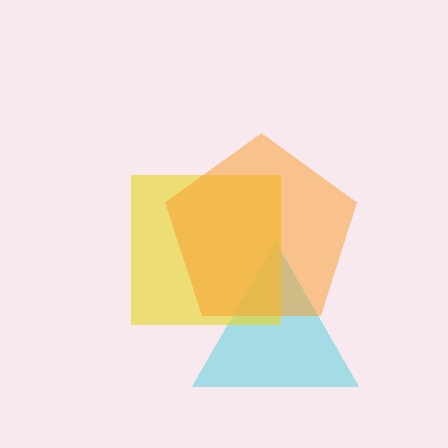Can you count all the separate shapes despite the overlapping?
Yes, there are 3 separate shapes.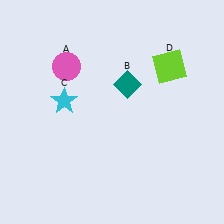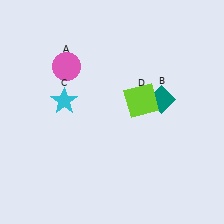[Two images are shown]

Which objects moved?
The objects that moved are: the teal diamond (B), the lime square (D).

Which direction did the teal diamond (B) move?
The teal diamond (B) moved right.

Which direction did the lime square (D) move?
The lime square (D) moved down.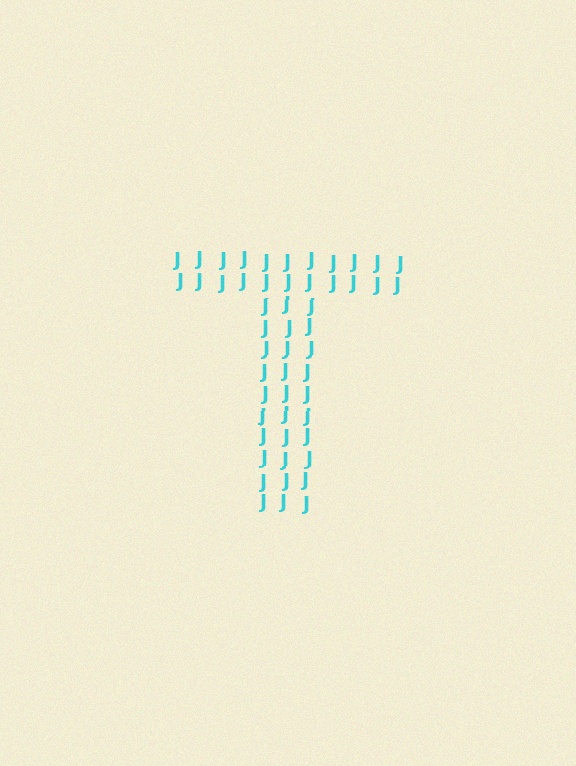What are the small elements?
The small elements are letter J's.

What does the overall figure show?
The overall figure shows the letter T.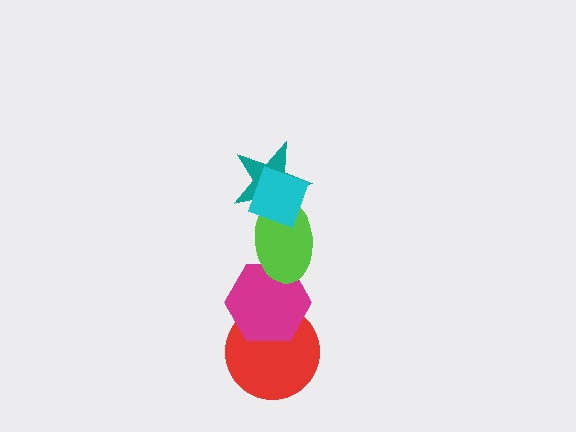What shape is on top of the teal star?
The cyan diamond is on top of the teal star.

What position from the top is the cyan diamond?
The cyan diamond is 1st from the top.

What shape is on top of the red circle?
The magenta hexagon is on top of the red circle.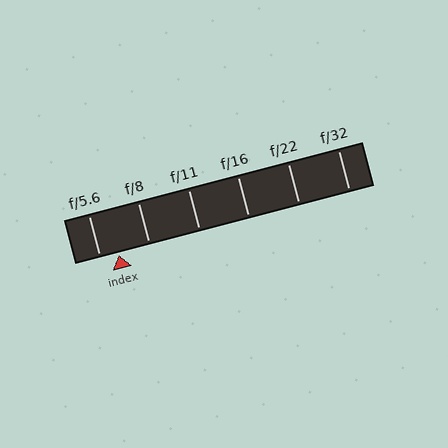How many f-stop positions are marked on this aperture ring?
There are 6 f-stop positions marked.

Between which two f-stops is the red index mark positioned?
The index mark is between f/5.6 and f/8.